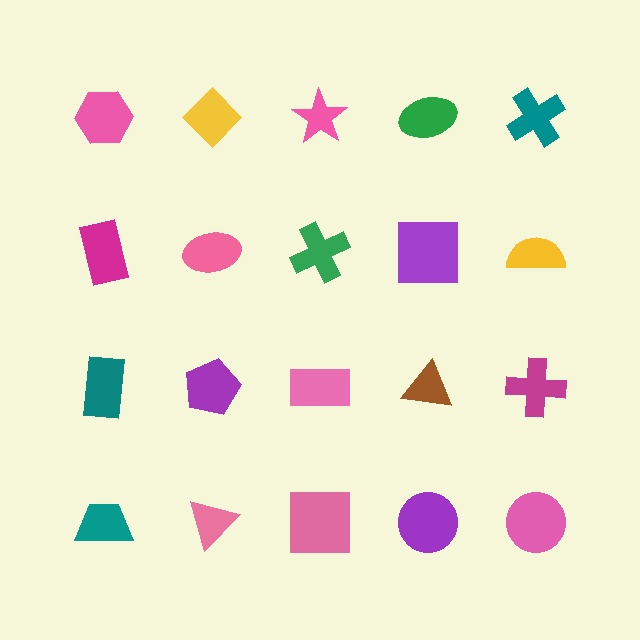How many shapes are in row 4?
5 shapes.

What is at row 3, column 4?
A brown triangle.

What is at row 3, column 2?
A purple pentagon.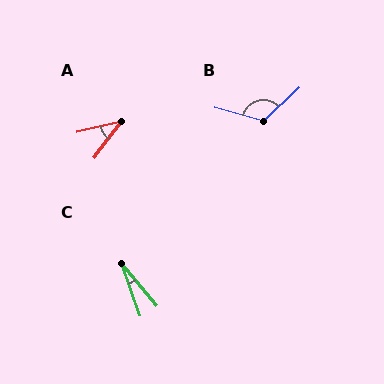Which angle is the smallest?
C, at approximately 20 degrees.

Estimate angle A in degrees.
Approximately 40 degrees.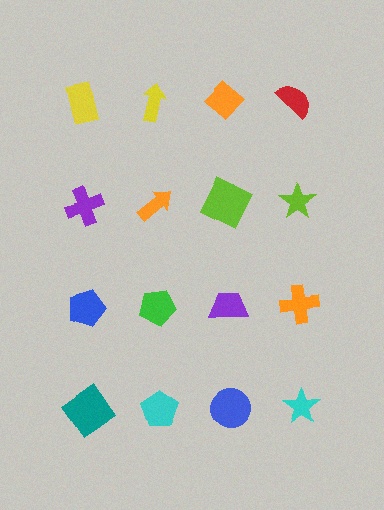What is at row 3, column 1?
A blue pentagon.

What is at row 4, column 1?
A teal diamond.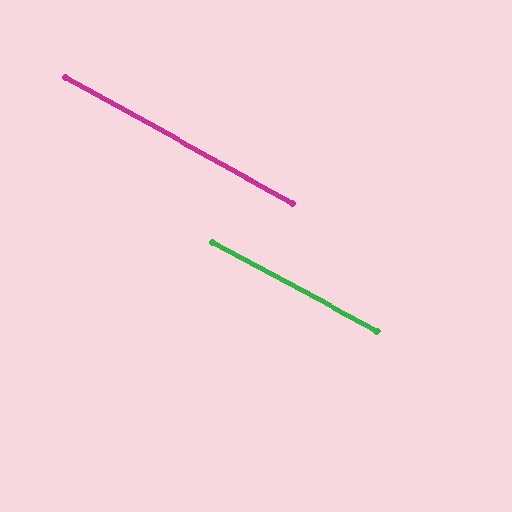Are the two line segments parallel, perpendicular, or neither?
Parallel — their directions differ by only 0.5°.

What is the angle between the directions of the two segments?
Approximately 0 degrees.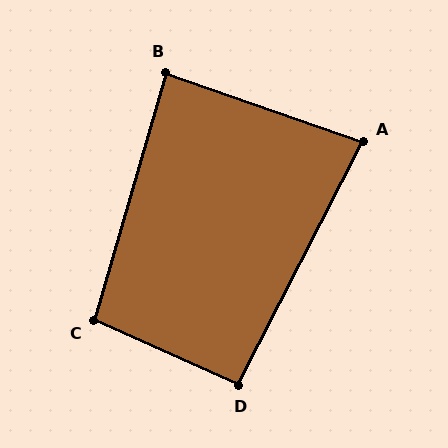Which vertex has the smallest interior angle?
A, at approximately 82 degrees.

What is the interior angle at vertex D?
Approximately 93 degrees (approximately right).